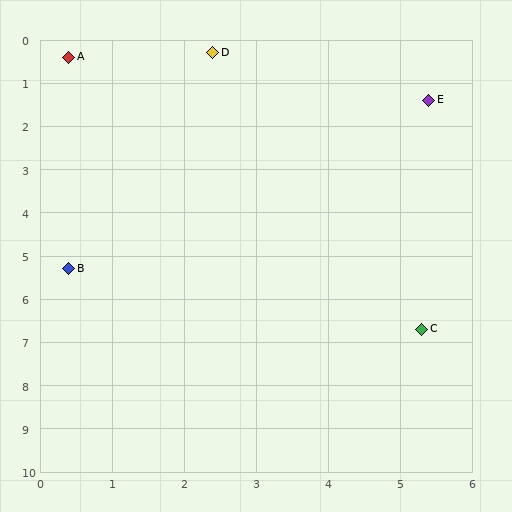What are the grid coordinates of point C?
Point C is at approximately (5.3, 6.7).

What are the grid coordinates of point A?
Point A is at approximately (0.4, 0.4).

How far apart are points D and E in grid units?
Points D and E are about 3.2 grid units apart.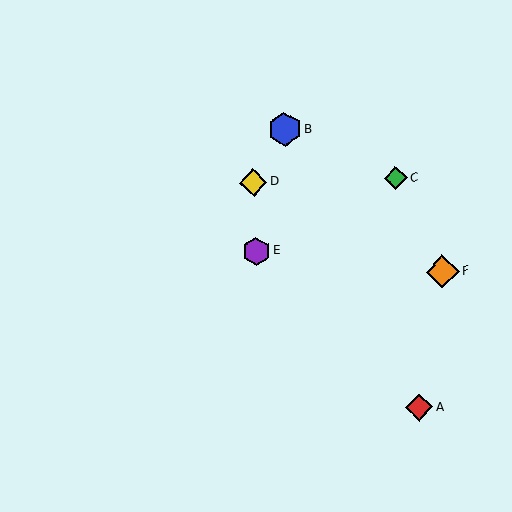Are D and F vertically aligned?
No, D is at x≈253 and F is at x≈442.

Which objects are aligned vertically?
Objects D, E are aligned vertically.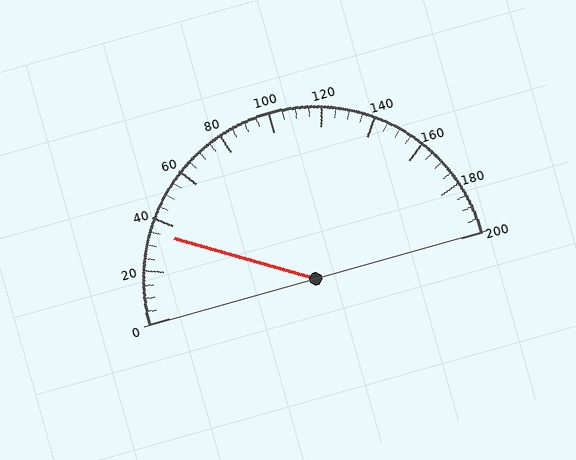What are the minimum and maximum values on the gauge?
The gauge ranges from 0 to 200.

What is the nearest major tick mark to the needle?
The nearest major tick mark is 40.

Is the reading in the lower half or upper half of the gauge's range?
The reading is in the lower half of the range (0 to 200).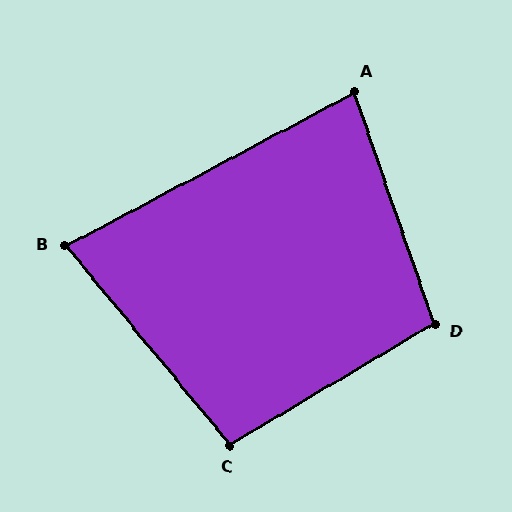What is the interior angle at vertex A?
Approximately 81 degrees (acute).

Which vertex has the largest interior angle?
D, at approximately 102 degrees.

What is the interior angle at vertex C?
Approximately 99 degrees (obtuse).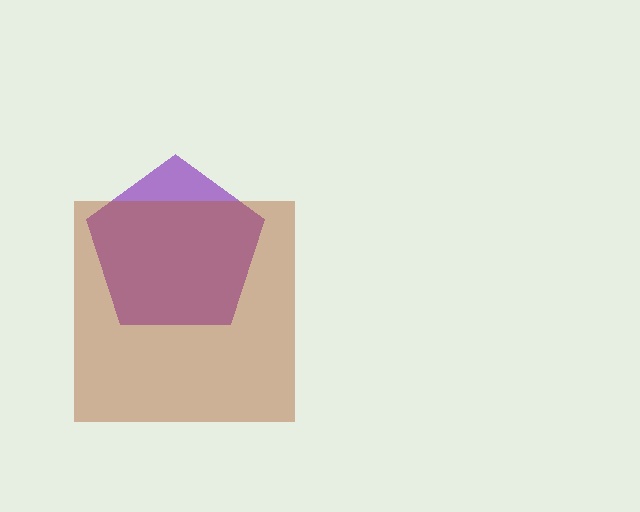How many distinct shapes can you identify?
There are 2 distinct shapes: a purple pentagon, a brown square.